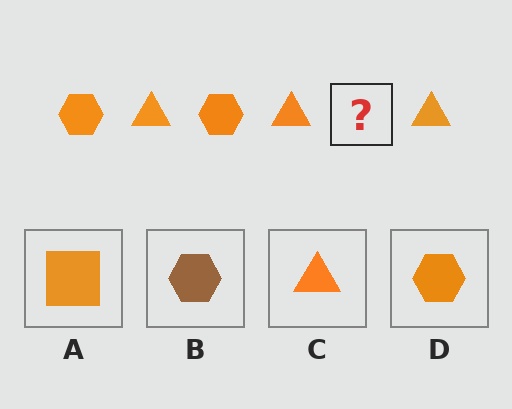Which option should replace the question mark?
Option D.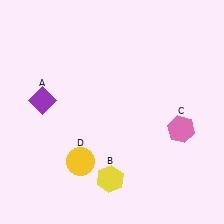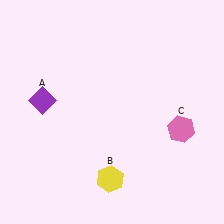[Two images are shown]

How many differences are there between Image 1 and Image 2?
There is 1 difference between the two images.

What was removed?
The yellow circle (D) was removed in Image 2.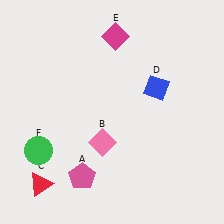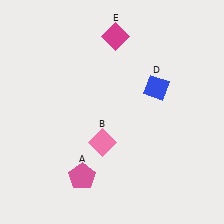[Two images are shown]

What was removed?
The green circle (F), the red triangle (C) were removed in Image 2.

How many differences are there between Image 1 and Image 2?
There are 2 differences between the two images.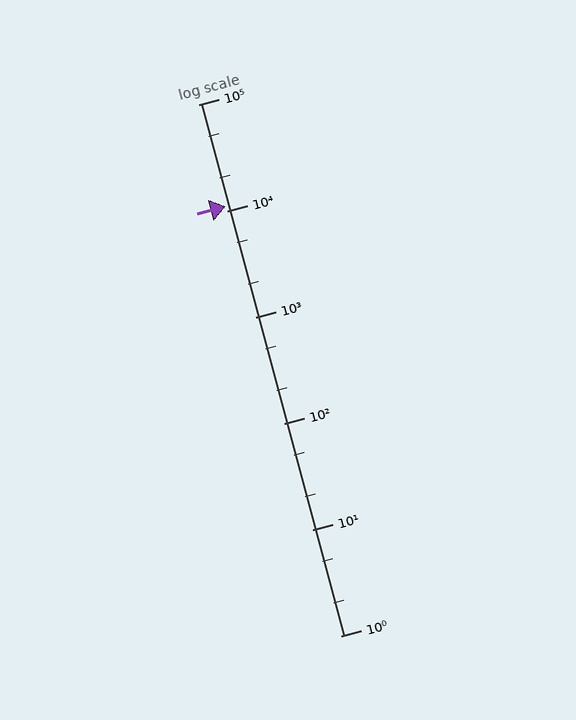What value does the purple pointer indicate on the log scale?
The pointer indicates approximately 11000.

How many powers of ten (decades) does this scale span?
The scale spans 5 decades, from 1 to 100000.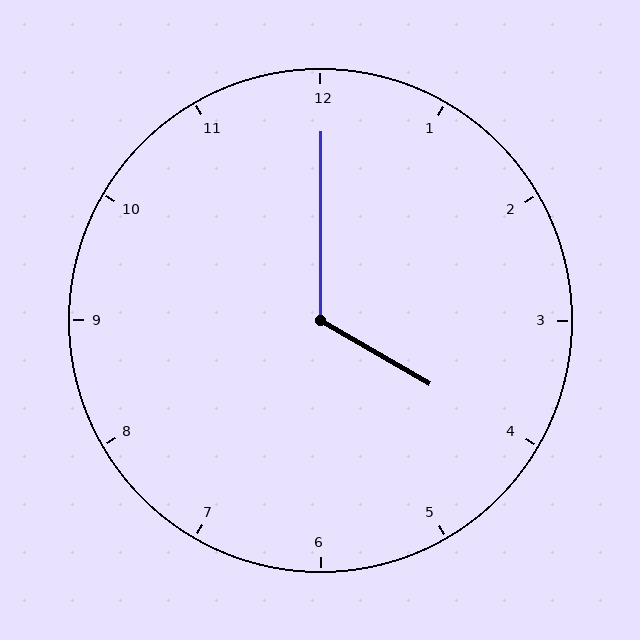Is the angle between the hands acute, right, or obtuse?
It is obtuse.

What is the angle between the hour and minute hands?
Approximately 120 degrees.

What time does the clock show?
4:00.